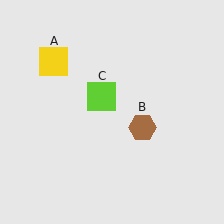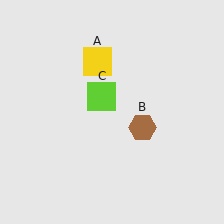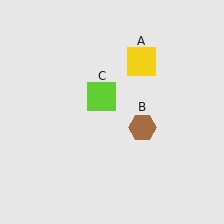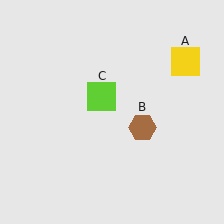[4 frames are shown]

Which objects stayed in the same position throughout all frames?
Brown hexagon (object B) and lime square (object C) remained stationary.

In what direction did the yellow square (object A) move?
The yellow square (object A) moved right.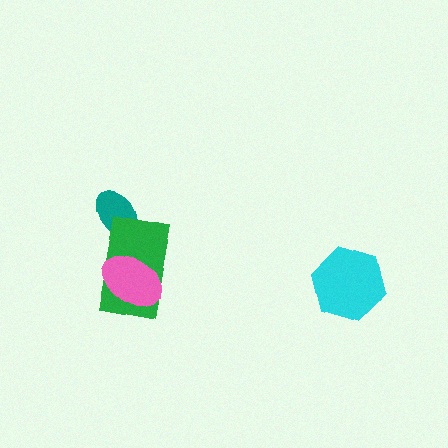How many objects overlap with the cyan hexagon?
0 objects overlap with the cyan hexagon.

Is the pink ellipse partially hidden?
No, no other shape covers it.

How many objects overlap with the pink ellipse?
1 object overlaps with the pink ellipse.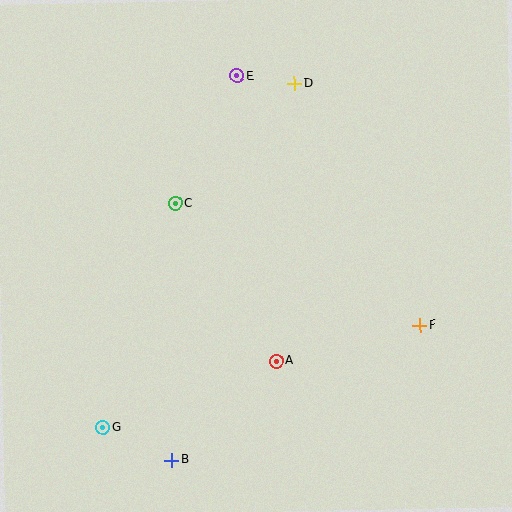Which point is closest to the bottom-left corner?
Point G is closest to the bottom-left corner.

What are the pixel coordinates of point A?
Point A is at (276, 361).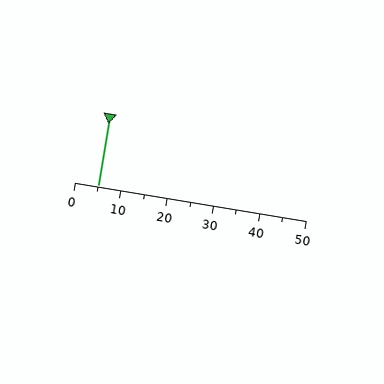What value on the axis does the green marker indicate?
The marker indicates approximately 5.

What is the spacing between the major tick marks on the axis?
The major ticks are spaced 10 apart.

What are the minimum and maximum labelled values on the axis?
The axis runs from 0 to 50.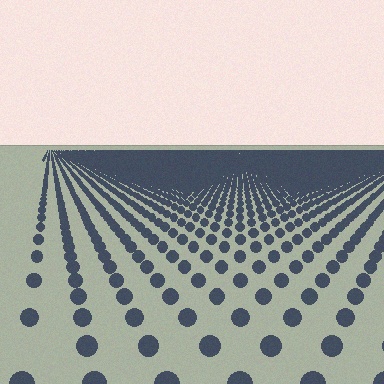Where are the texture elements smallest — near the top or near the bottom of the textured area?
Near the top.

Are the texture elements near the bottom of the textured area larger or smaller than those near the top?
Larger. Near the bottom, elements are closer to the viewer and appear at a bigger on-screen size.